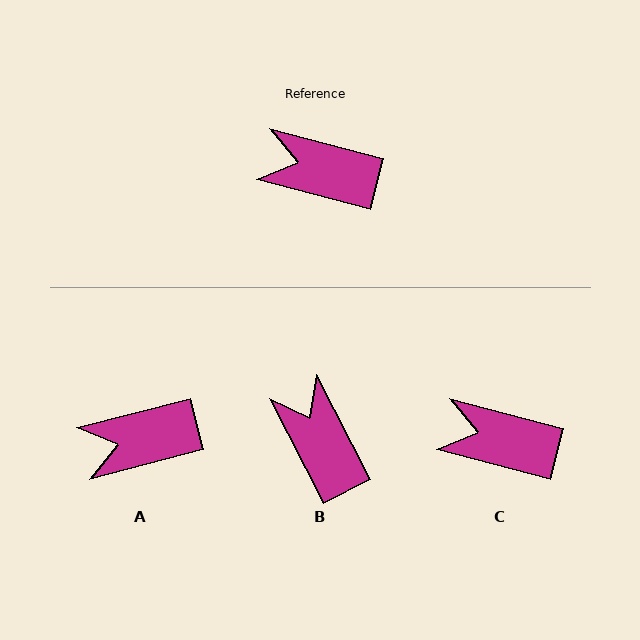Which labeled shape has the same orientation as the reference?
C.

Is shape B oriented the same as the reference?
No, it is off by about 48 degrees.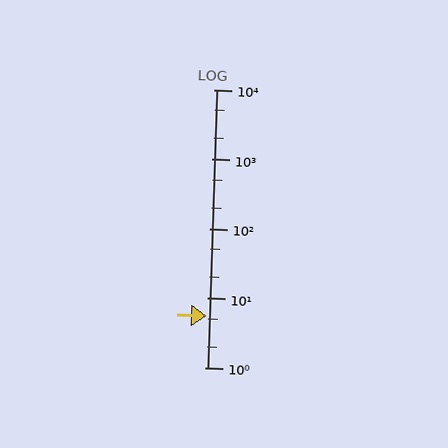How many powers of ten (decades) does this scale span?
The scale spans 4 decades, from 1 to 10000.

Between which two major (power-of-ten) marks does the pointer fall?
The pointer is between 1 and 10.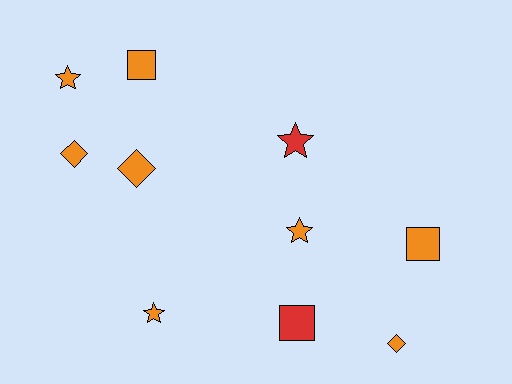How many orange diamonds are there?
There are 3 orange diamonds.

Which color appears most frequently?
Orange, with 8 objects.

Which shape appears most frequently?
Star, with 4 objects.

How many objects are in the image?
There are 10 objects.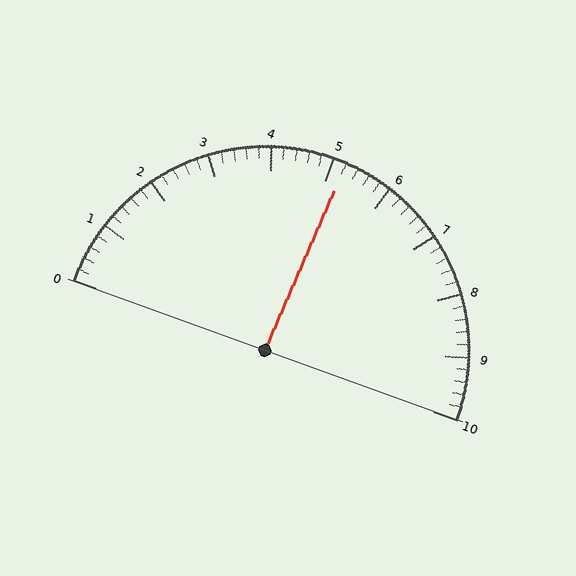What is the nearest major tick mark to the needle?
The nearest major tick mark is 5.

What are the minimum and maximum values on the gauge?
The gauge ranges from 0 to 10.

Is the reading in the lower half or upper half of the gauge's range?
The reading is in the upper half of the range (0 to 10).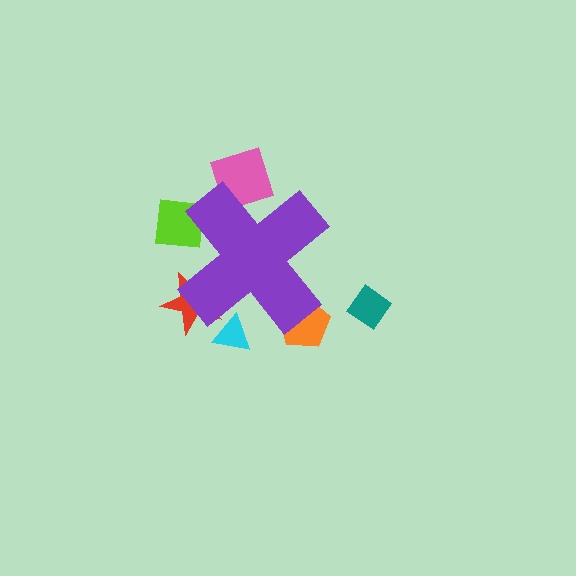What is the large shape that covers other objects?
A purple cross.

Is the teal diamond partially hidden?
No, the teal diamond is fully visible.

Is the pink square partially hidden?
Yes, the pink square is partially hidden behind the purple cross.